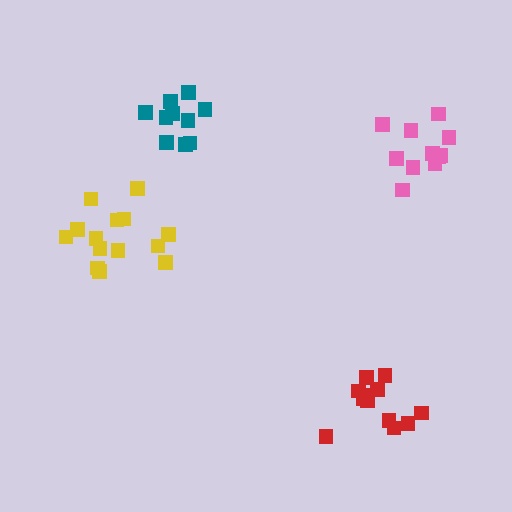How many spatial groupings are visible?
There are 4 spatial groupings.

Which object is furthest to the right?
The pink cluster is rightmost.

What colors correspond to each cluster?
The clusters are colored: yellow, teal, pink, red.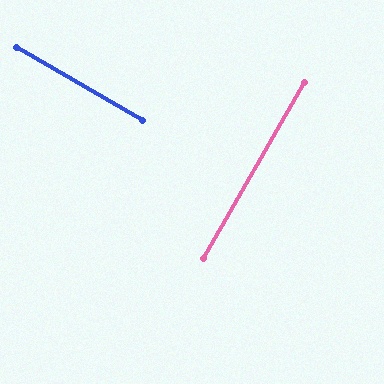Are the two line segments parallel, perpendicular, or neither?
Perpendicular — they meet at approximately 90°.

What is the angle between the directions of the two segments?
Approximately 90 degrees.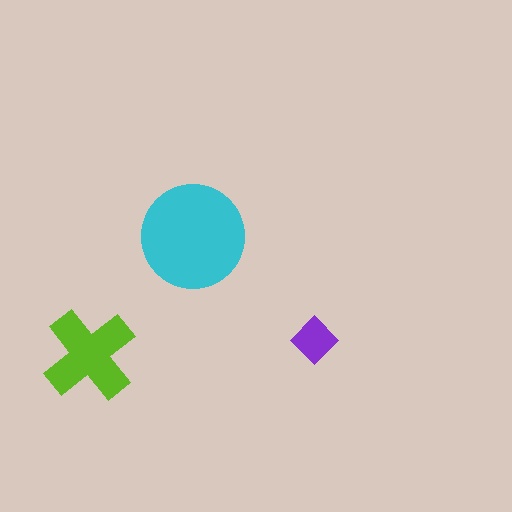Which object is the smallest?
The purple diamond.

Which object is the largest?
The cyan circle.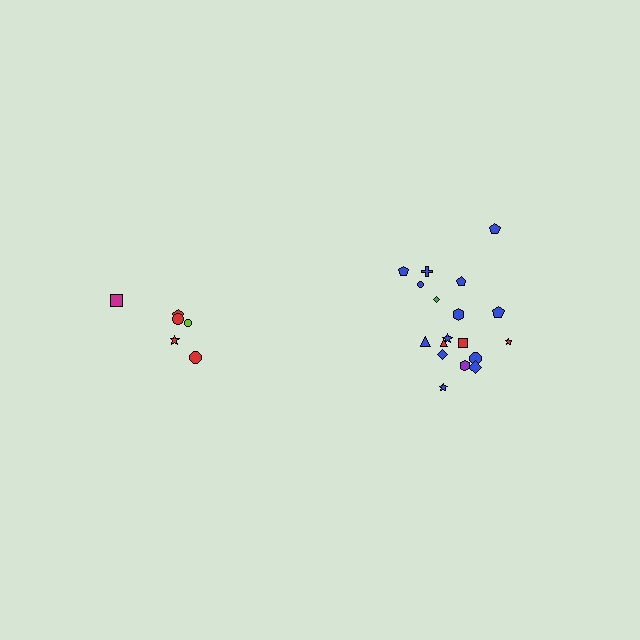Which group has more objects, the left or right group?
The right group.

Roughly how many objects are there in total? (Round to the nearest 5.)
Roughly 25 objects in total.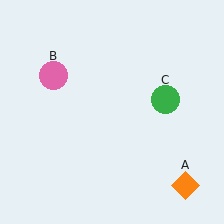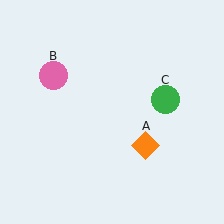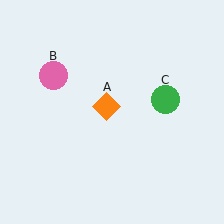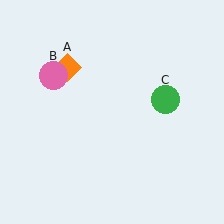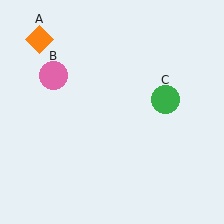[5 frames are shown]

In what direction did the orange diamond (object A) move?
The orange diamond (object A) moved up and to the left.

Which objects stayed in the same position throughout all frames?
Pink circle (object B) and green circle (object C) remained stationary.